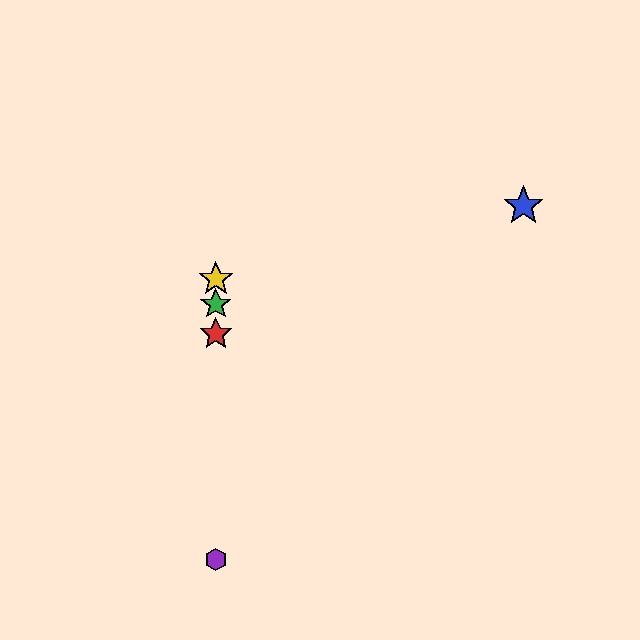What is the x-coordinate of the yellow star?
The yellow star is at x≈216.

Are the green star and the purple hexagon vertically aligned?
Yes, both are at x≈216.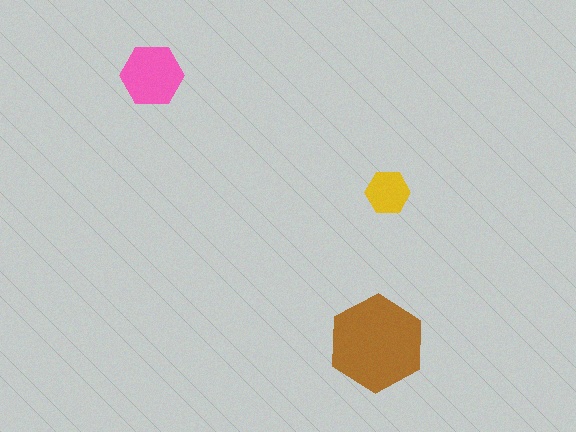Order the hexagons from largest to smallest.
the brown one, the pink one, the yellow one.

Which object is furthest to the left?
The pink hexagon is leftmost.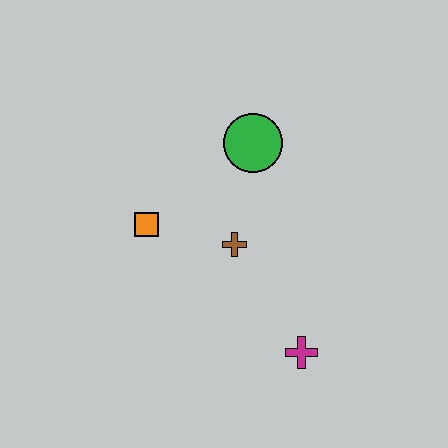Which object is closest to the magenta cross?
The brown cross is closest to the magenta cross.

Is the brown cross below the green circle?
Yes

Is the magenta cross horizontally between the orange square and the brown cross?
No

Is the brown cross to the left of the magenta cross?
Yes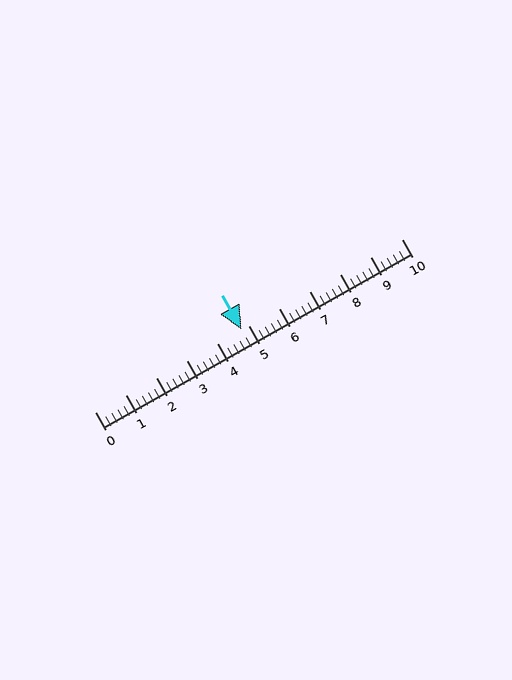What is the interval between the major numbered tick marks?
The major tick marks are spaced 1 units apart.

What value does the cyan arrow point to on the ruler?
The cyan arrow points to approximately 4.8.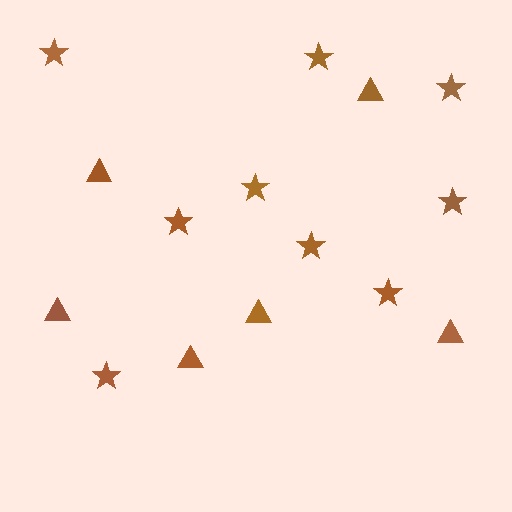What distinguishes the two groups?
There are 2 groups: one group of stars (9) and one group of triangles (6).